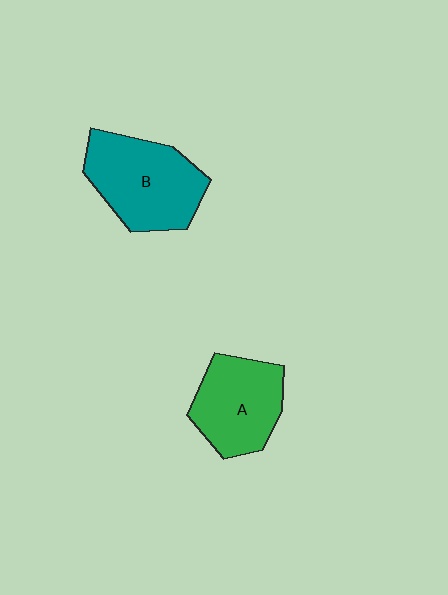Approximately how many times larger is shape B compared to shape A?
Approximately 1.2 times.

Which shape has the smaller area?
Shape A (green).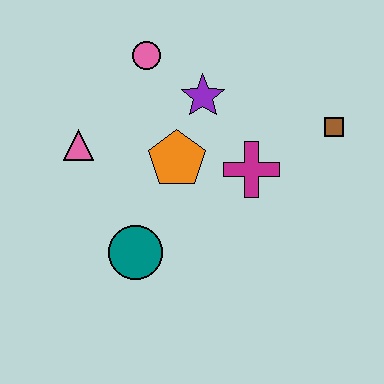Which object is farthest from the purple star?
The teal circle is farthest from the purple star.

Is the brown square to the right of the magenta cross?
Yes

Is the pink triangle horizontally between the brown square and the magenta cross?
No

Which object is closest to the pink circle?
The purple star is closest to the pink circle.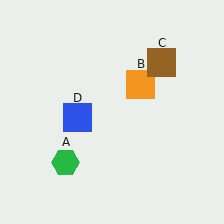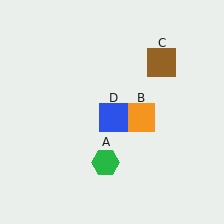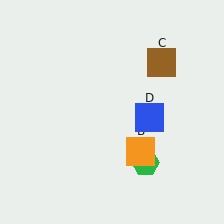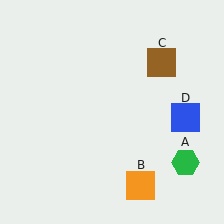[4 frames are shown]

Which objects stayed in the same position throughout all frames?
Brown square (object C) remained stationary.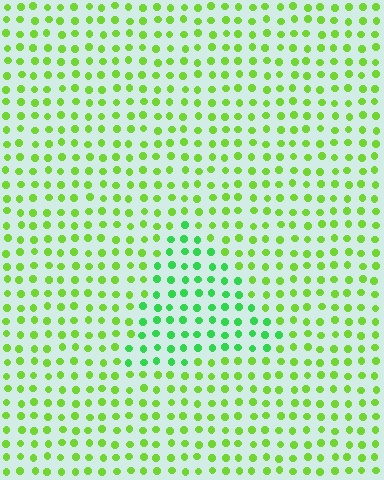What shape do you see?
I see a triangle.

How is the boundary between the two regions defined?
The boundary is defined purely by a slight shift in hue (about 33 degrees). Spacing, size, and orientation are identical on both sides.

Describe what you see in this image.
The image is filled with small lime elements in a uniform arrangement. A triangle-shaped region is visible where the elements are tinted to a slightly different hue, forming a subtle color boundary.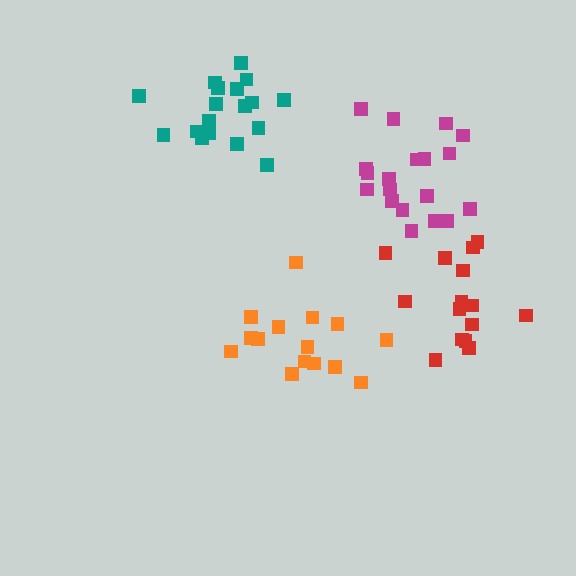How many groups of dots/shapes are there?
There are 4 groups.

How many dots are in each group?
Group 1: 18 dots, Group 2: 19 dots, Group 3: 15 dots, Group 4: 15 dots (67 total).